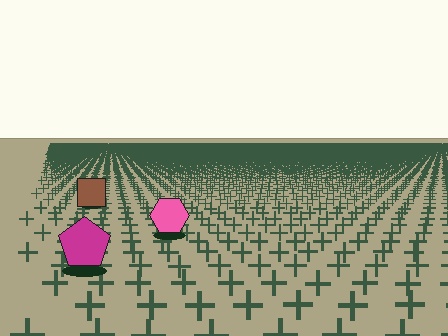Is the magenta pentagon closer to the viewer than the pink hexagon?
Yes. The magenta pentagon is closer — you can tell from the texture gradient: the ground texture is coarser near it.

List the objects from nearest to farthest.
From nearest to farthest: the magenta pentagon, the pink hexagon, the brown square.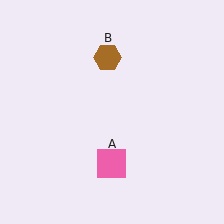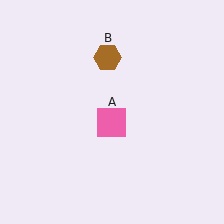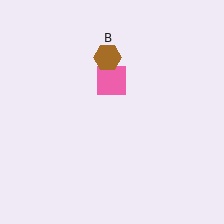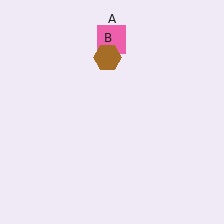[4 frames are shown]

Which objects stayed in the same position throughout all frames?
Brown hexagon (object B) remained stationary.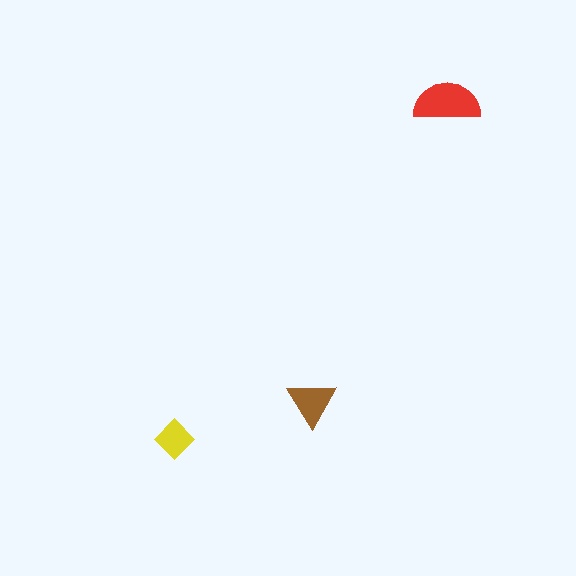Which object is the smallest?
The yellow diamond.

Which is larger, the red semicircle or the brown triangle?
The red semicircle.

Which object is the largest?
The red semicircle.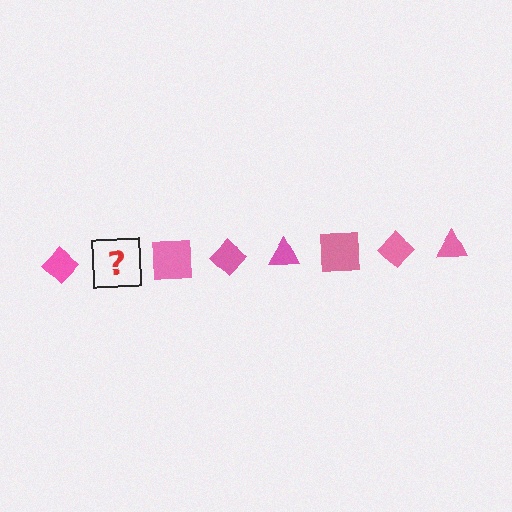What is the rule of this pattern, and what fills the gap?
The rule is that the pattern cycles through diamond, triangle, square shapes in pink. The gap should be filled with a pink triangle.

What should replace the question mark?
The question mark should be replaced with a pink triangle.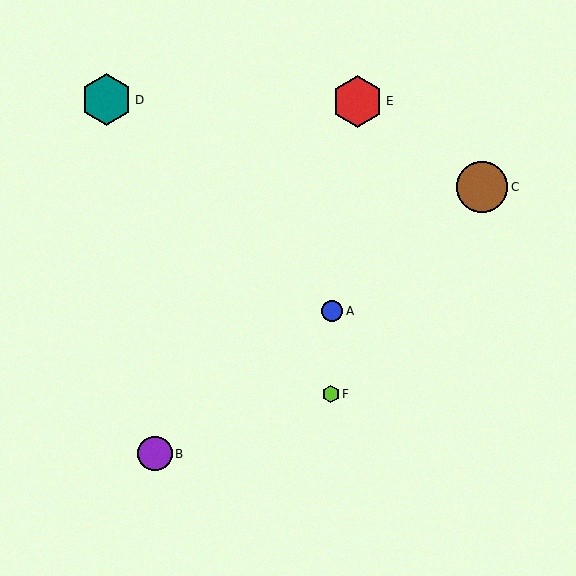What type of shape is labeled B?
Shape B is a purple circle.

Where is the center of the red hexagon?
The center of the red hexagon is at (357, 101).